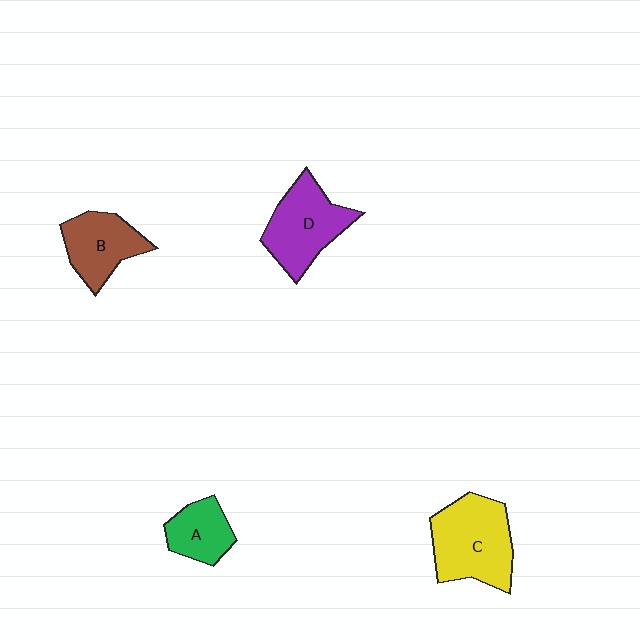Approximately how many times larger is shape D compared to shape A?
Approximately 1.6 times.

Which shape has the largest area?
Shape C (yellow).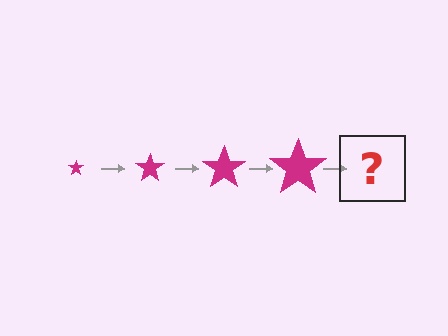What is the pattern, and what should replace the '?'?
The pattern is that the star gets progressively larger each step. The '?' should be a magenta star, larger than the previous one.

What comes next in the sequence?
The next element should be a magenta star, larger than the previous one.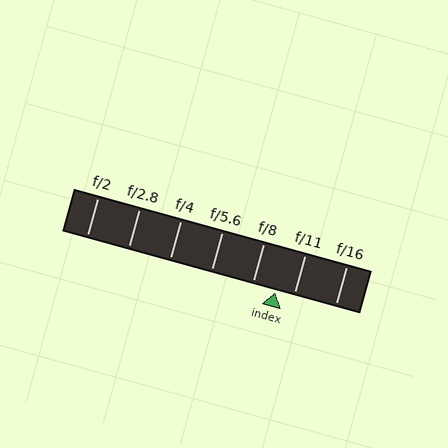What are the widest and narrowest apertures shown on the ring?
The widest aperture shown is f/2 and the narrowest is f/16.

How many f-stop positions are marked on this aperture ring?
There are 7 f-stop positions marked.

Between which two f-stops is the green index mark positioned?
The index mark is between f/8 and f/11.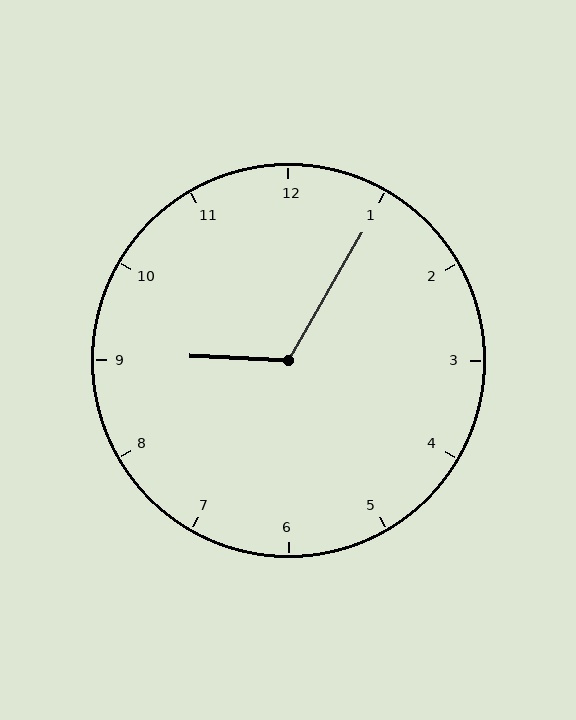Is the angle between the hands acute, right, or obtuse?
It is obtuse.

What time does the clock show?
9:05.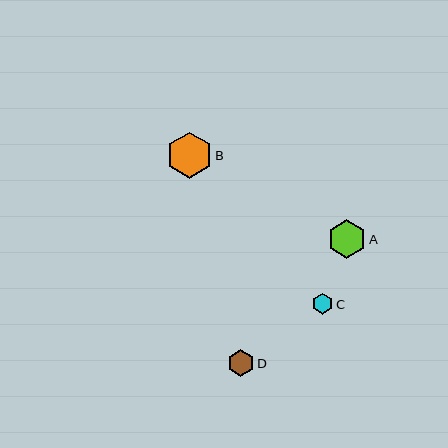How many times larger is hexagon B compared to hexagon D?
Hexagon B is approximately 1.7 times the size of hexagon D.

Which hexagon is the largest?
Hexagon B is the largest with a size of approximately 46 pixels.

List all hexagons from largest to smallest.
From largest to smallest: B, A, D, C.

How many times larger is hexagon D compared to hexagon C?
Hexagon D is approximately 1.3 times the size of hexagon C.